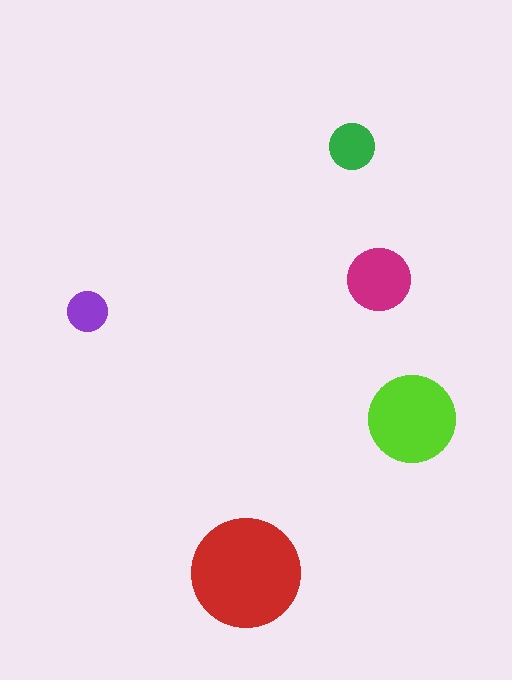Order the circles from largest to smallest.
the red one, the lime one, the magenta one, the green one, the purple one.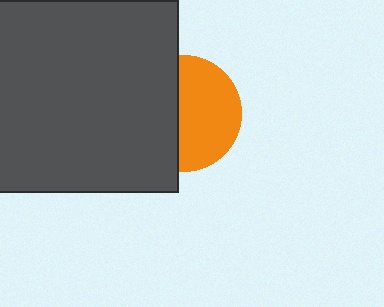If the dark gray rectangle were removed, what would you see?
You would see the complete orange circle.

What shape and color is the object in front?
The object in front is a dark gray rectangle.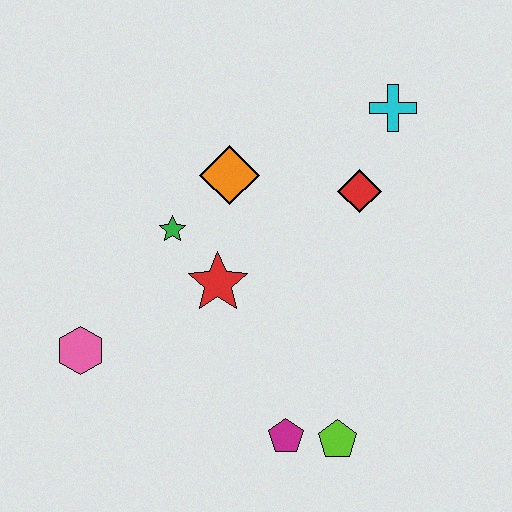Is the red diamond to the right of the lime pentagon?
Yes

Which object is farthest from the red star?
The cyan cross is farthest from the red star.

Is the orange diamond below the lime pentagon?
No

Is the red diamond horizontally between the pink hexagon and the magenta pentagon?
No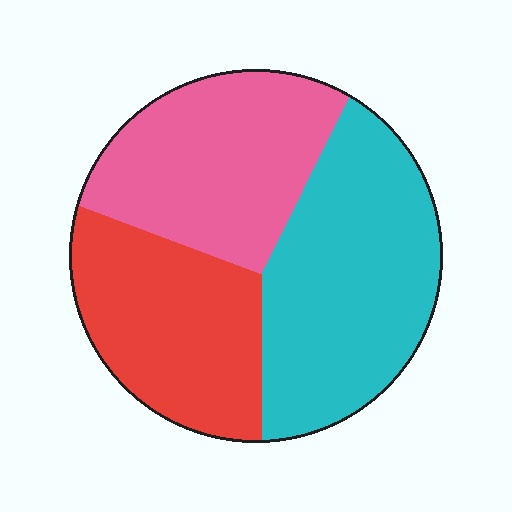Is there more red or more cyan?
Cyan.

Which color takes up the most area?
Cyan, at roughly 40%.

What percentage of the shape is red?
Red covers roughly 30% of the shape.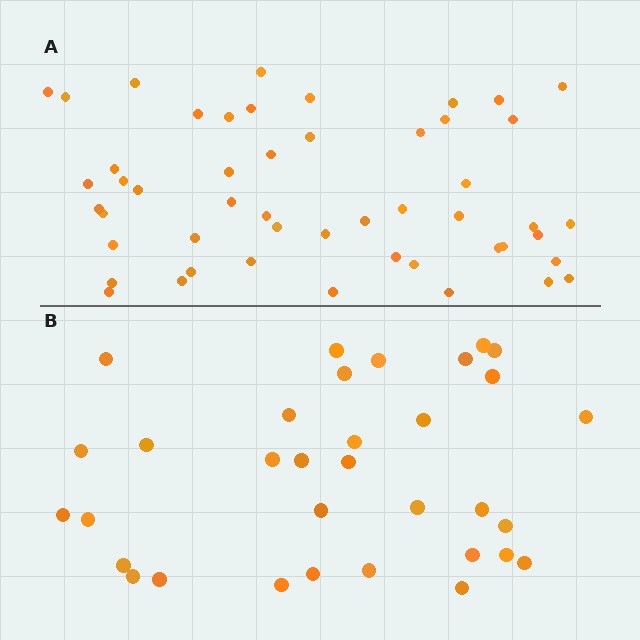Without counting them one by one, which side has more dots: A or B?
Region A (the top region) has more dots.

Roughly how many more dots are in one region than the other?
Region A has approximately 15 more dots than region B.